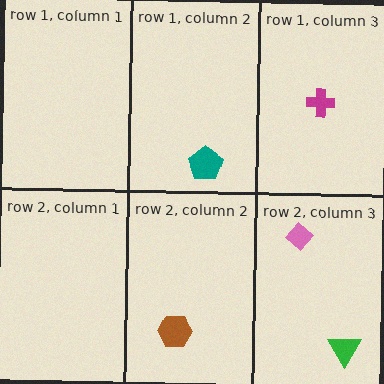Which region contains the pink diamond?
The row 2, column 3 region.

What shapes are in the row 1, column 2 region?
The teal pentagon.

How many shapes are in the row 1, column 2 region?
1.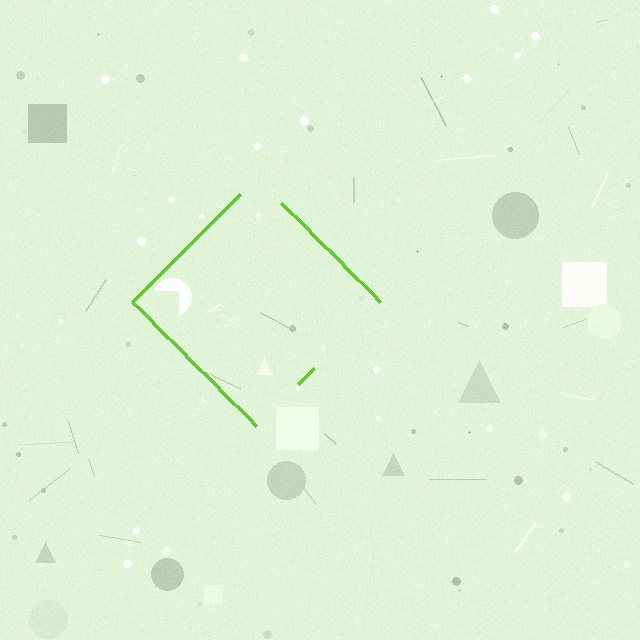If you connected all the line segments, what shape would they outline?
They would outline a diamond.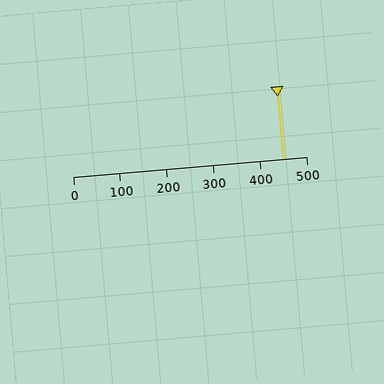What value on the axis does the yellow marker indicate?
The marker indicates approximately 450.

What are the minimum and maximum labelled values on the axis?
The axis runs from 0 to 500.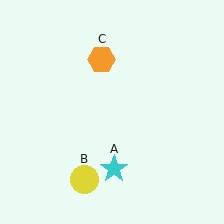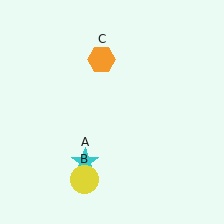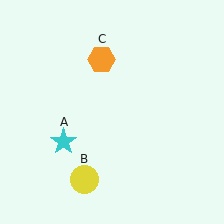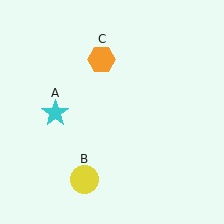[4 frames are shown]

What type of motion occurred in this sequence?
The cyan star (object A) rotated clockwise around the center of the scene.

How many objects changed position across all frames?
1 object changed position: cyan star (object A).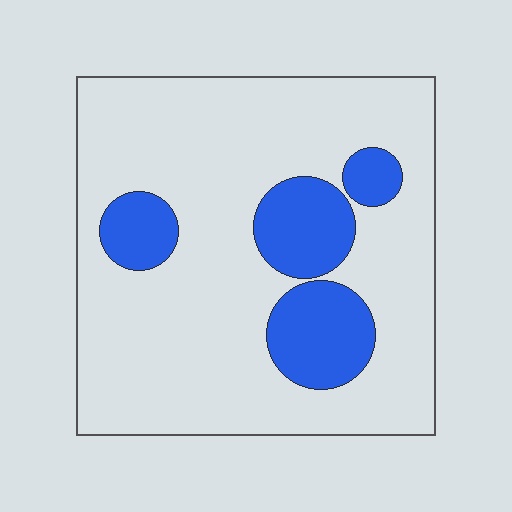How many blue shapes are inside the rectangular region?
4.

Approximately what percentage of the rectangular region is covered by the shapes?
Approximately 20%.